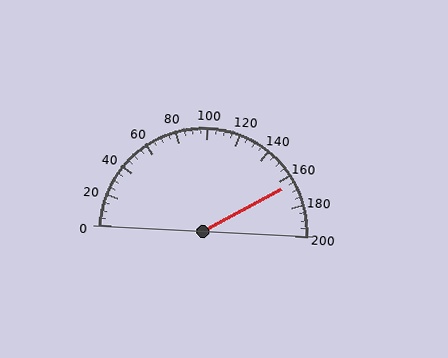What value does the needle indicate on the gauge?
The needle indicates approximately 165.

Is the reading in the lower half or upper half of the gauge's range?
The reading is in the upper half of the range (0 to 200).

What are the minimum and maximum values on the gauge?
The gauge ranges from 0 to 200.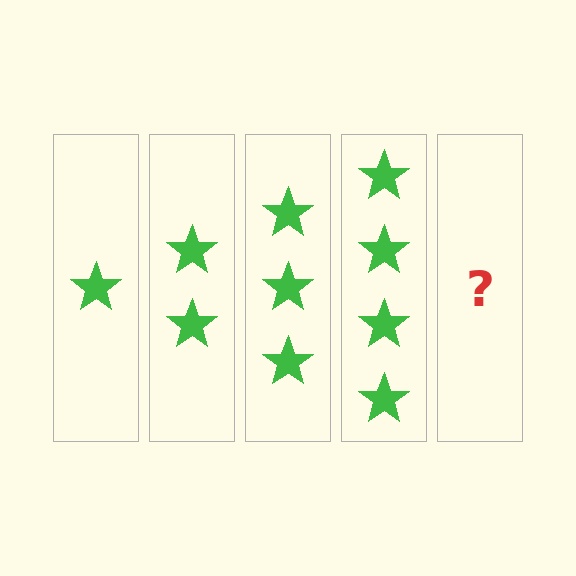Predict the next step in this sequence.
The next step is 5 stars.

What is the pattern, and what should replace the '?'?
The pattern is that each step adds one more star. The '?' should be 5 stars.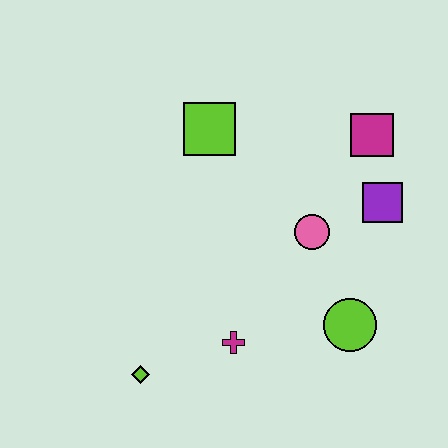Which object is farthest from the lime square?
The lime diamond is farthest from the lime square.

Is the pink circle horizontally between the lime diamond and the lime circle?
Yes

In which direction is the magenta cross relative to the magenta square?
The magenta cross is below the magenta square.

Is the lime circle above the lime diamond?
Yes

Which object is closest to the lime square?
The pink circle is closest to the lime square.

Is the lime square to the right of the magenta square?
No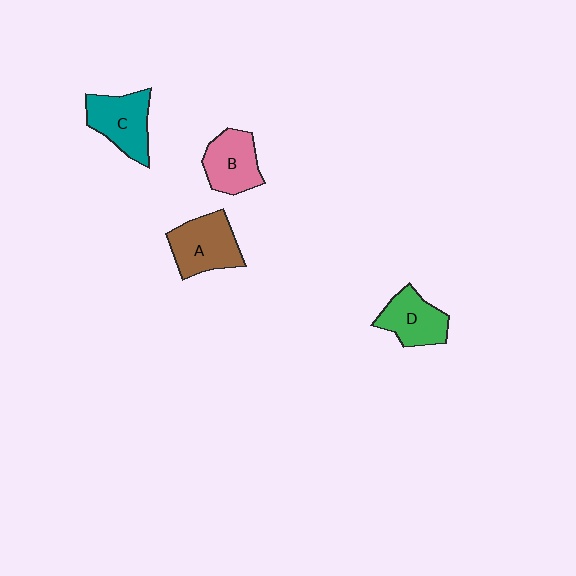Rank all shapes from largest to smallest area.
From largest to smallest: A (brown), C (teal), B (pink), D (green).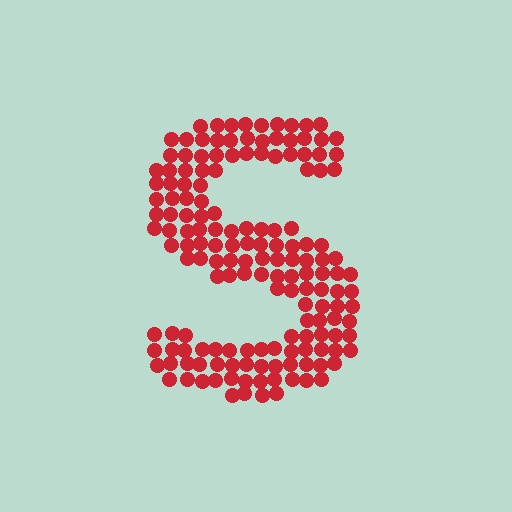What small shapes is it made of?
It is made of small circles.